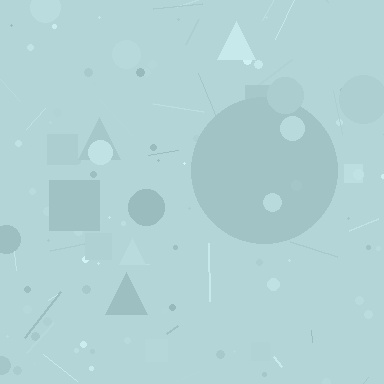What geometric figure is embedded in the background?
A circle is embedded in the background.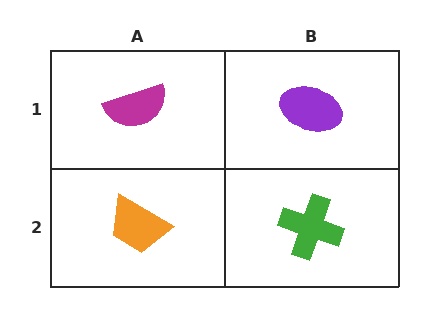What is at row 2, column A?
An orange trapezoid.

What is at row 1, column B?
A purple ellipse.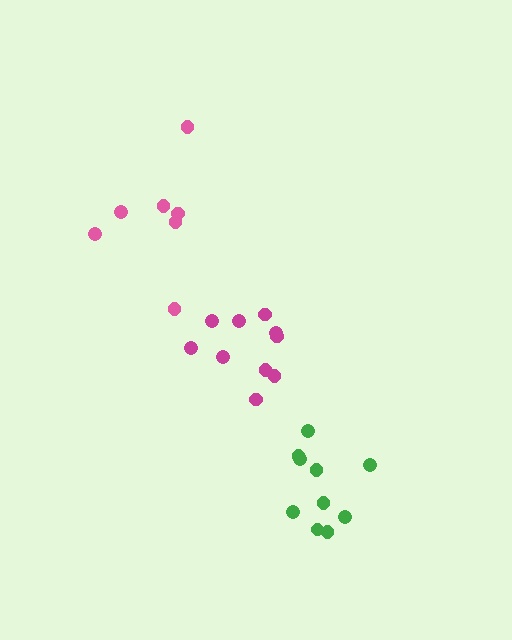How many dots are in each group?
Group 1: 7 dots, Group 2: 10 dots, Group 3: 10 dots (27 total).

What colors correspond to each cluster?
The clusters are colored: pink, green, magenta.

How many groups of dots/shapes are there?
There are 3 groups.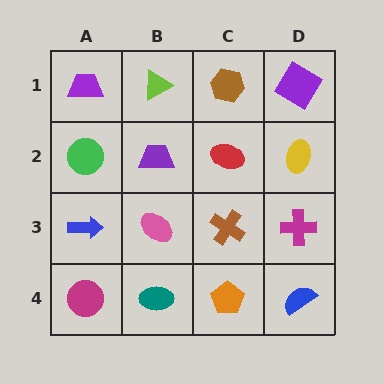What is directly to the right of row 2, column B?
A red ellipse.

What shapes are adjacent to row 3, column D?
A yellow ellipse (row 2, column D), a blue semicircle (row 4, column D), a brown cross (row 3, column C).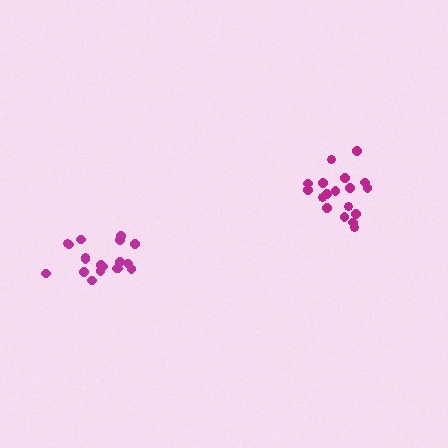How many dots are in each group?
Group 1: 18 dots, Group 2: 19 dots (37 total).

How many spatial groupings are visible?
There are 2 spatial groupings.